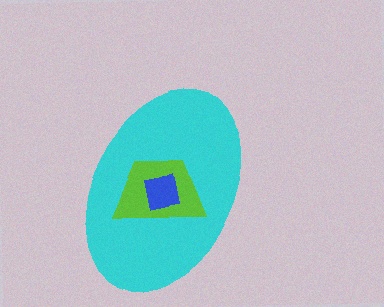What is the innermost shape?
The blue square.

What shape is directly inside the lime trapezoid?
The blue square.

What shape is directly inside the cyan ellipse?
The lime trapezoid.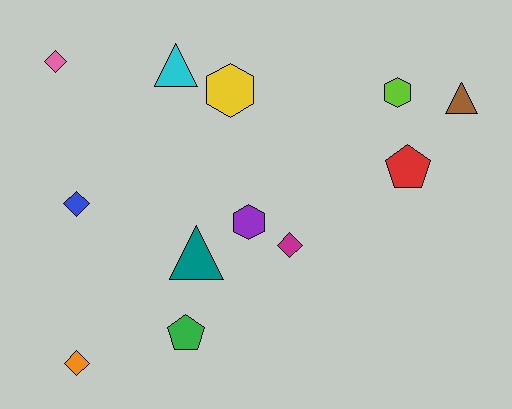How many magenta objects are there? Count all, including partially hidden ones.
There is 1 magenta object.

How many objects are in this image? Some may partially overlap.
There are 12 objects.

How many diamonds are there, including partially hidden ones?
There are 4 diamonds.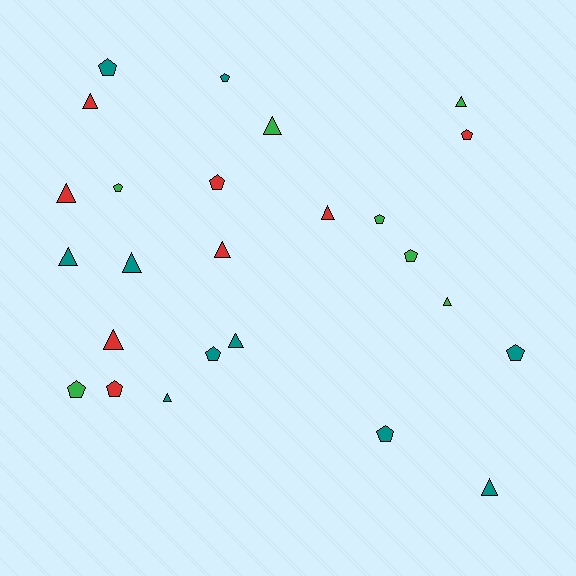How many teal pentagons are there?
There are 5 teal pentagons.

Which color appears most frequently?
Teal, with 10 objects.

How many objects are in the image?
There are 25 objects.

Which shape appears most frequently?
Triangle, with 13 objects.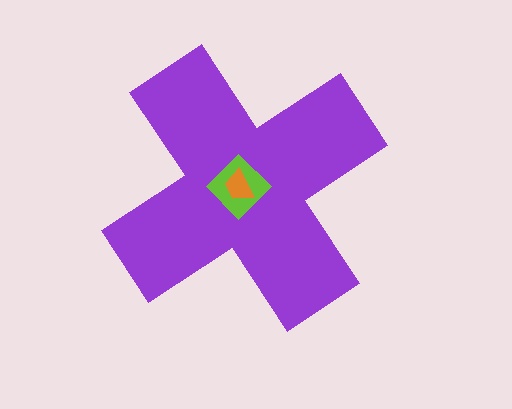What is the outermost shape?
The purple cross.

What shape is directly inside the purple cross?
The lime diamond.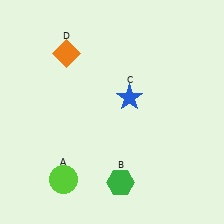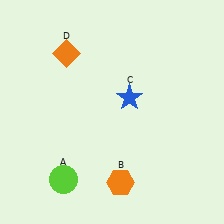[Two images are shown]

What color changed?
The hexagon (B) changed from green in Image 1 to orange in Image 2.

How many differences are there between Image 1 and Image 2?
There is 1 difference between the two images.